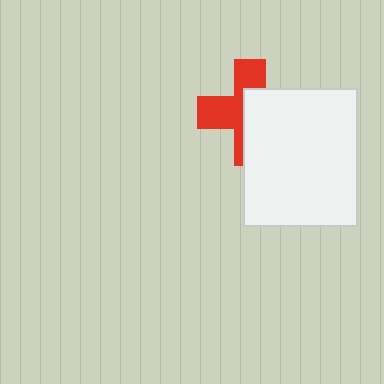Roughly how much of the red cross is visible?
About half of it is visible (roughly 49%).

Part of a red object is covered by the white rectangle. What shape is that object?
It is a cross.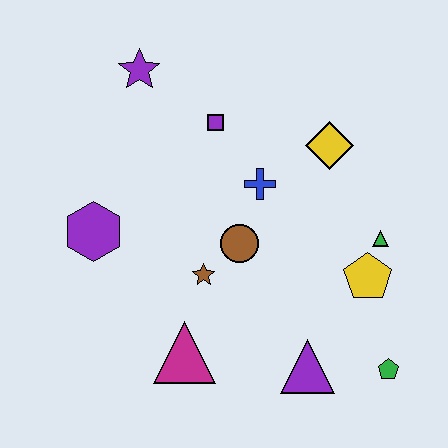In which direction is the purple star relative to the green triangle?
The purple star is to the left of the green triangle.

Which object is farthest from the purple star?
The green pentagon is farthest from the purple star.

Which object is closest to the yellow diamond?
The blue cross is closest to the yellow diamond.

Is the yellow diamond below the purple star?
Yes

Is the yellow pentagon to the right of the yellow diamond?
Yes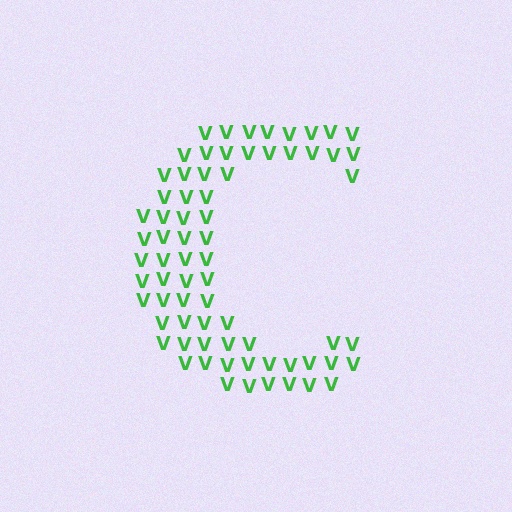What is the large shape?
The large shape is the letter C.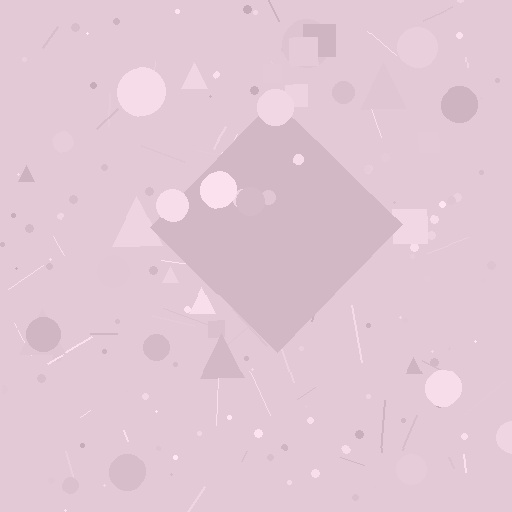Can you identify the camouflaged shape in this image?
The camouflaged shape is a diamond.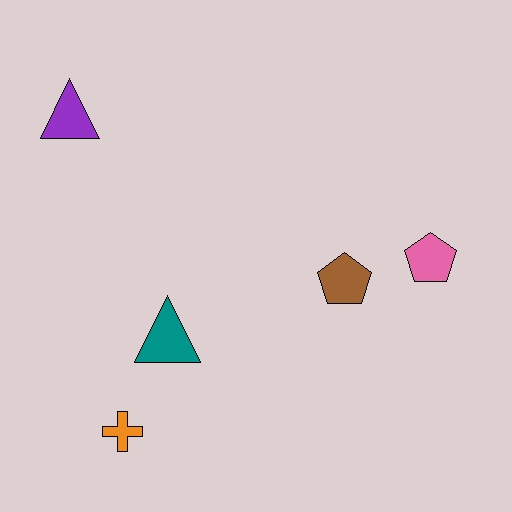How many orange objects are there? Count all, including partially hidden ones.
There is 1 orange object.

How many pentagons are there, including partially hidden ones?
There are 2 pentagons.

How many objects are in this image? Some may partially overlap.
There are 5 objects.